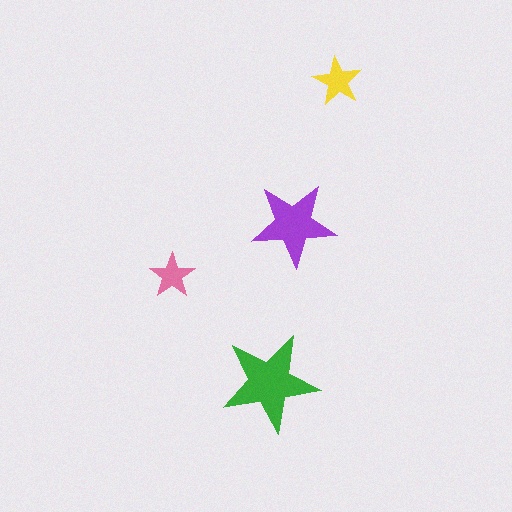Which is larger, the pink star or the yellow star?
The yellow one.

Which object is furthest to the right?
The yellow star is rightmost.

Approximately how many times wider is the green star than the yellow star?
About 2 times wider.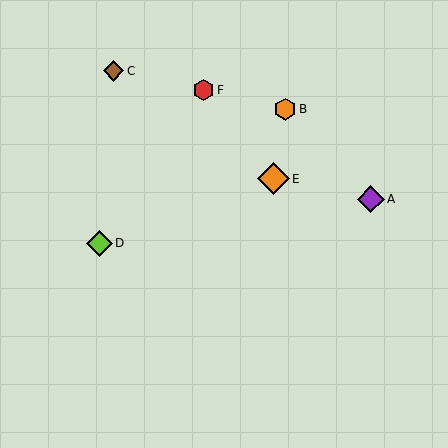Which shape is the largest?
The orange diamond (labeled E) is the largest.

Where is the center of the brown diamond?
The center of the brown diamond is at (114, 71).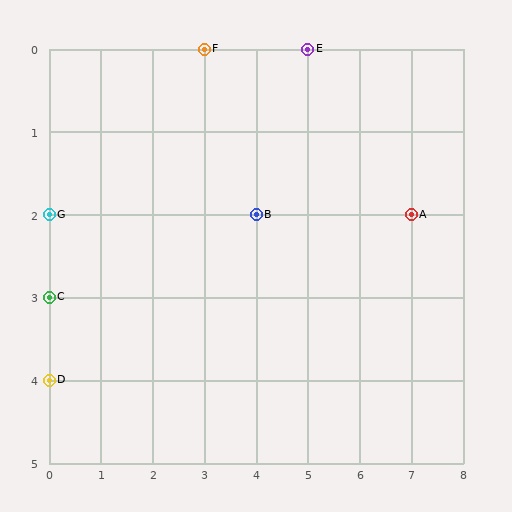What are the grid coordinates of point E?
Point E is at grid coordinates (5, 0).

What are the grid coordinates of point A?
Point A is at grid coordinates (7, 2).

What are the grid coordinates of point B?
Point B is at grid coordinates (4, 2).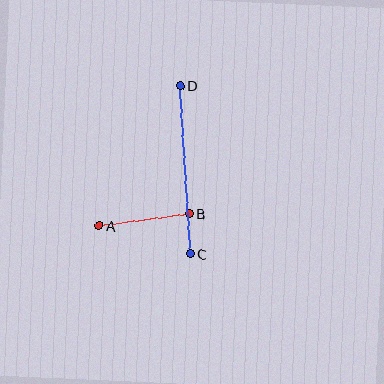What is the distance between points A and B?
The distance is approximately 91 pixels.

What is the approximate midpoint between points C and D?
The midpoint is at approximately (185, 170) pixels.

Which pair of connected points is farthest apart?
Points C and D are farthest apart.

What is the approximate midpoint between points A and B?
The midpoint is at approximately (144, 220) pixels.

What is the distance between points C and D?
The distance is approximately 169 pixels.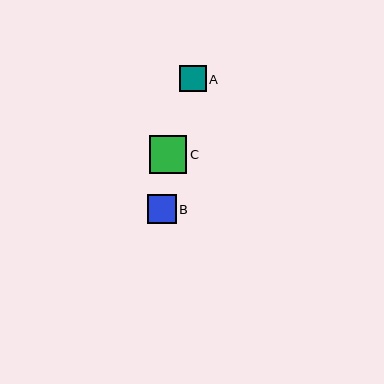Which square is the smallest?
Square A is the smallest with a size of approximately 26 pixels.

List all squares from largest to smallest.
From largest to smallest: C, B, A.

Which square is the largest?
Square C is the largest with a size of approximately 38 pixels.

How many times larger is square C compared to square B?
Square C is approximately 1.3 times the size of square B.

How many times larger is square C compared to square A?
Square C is approximately 1.4 times the size of square A.